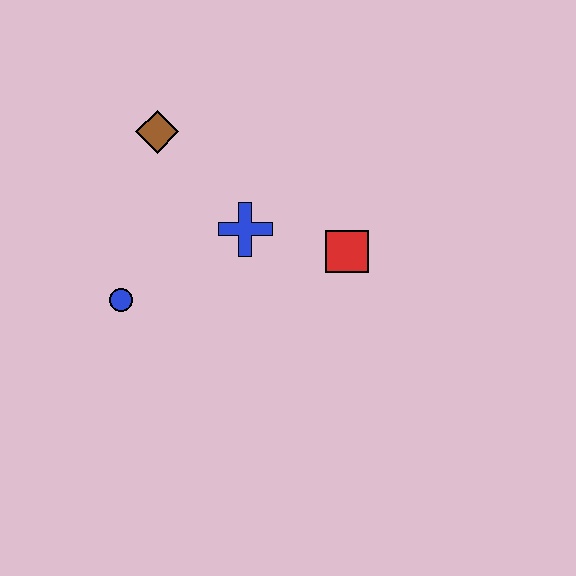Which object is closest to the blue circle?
The blue cross is closest to the blue circle.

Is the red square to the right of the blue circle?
Yes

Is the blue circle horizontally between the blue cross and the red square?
No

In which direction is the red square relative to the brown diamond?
The red square is to the right of the brown diamond.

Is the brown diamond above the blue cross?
Yes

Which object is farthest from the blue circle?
The red square is farthest from the blue circle.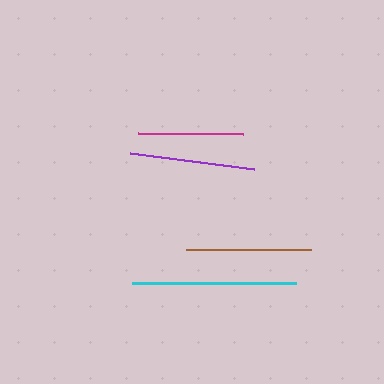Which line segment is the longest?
The cyan line is the longest at approximately 163 pixels.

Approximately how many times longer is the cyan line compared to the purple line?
The cyan line is approximately 1.3 times the length of the purple line.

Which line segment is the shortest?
The magenta line is the shortest at approximately 105 pixels.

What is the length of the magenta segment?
The magenta segment is approximately 105 pixels long.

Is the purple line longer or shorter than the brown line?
The purple line is longer than the brown line.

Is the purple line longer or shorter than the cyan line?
The cyan line is longer than the purple line.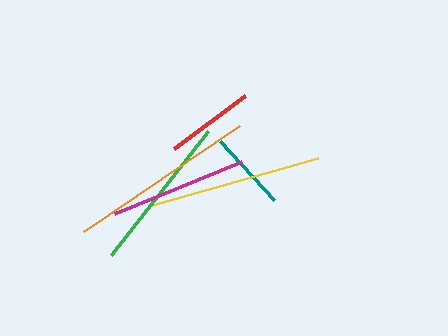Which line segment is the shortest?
The teal line is the shortest at approximately 80 pixels.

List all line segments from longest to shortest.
From longest to shortest: orange, yellow, green, magenta, red, teal.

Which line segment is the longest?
The orange line is the longest at approximately 189 pixels.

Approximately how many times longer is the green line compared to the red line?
The green line is approximately 1.8 times the length of the red line.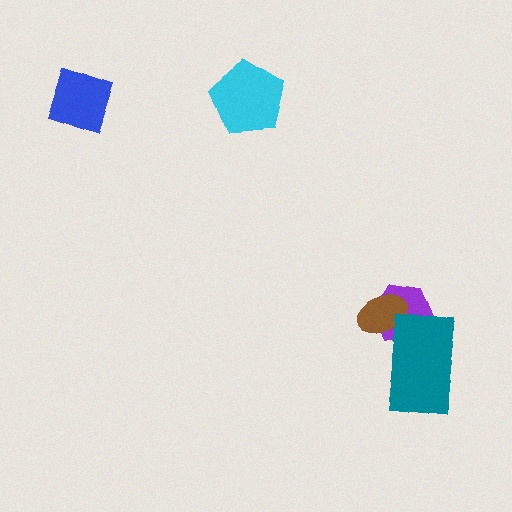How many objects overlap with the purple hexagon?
2 objects overlap with the purple hexagon.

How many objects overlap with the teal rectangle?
2 objects overlap with the teal rectangle.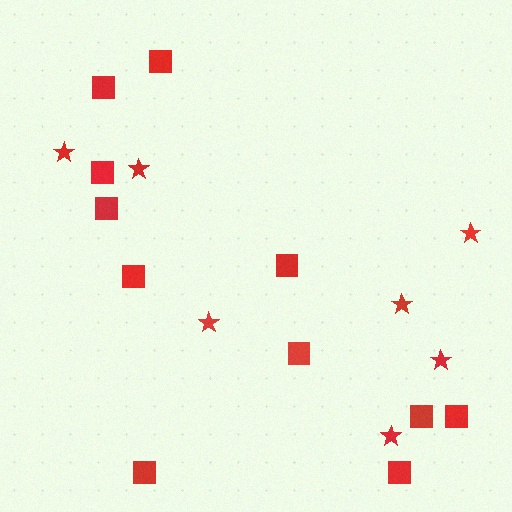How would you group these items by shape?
There are 2 groups: one group of stars (7) and one group of squares (11).